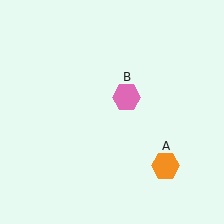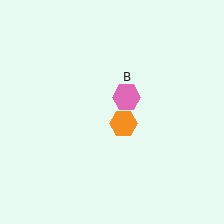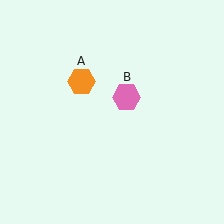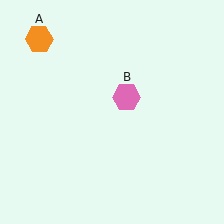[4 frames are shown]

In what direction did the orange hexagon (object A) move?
The orange hexagon (object A) moved up and to the left.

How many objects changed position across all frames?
1 object changed position: orange hexagon (object A).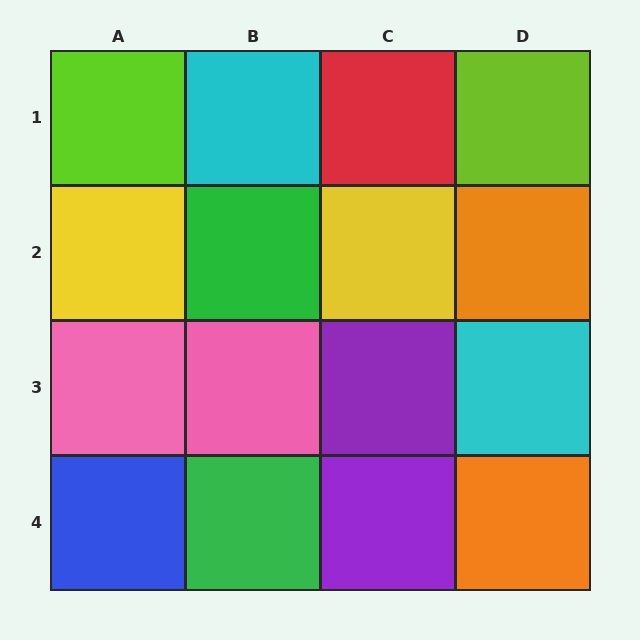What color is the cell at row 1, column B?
Cyan.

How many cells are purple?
2 cells are purple.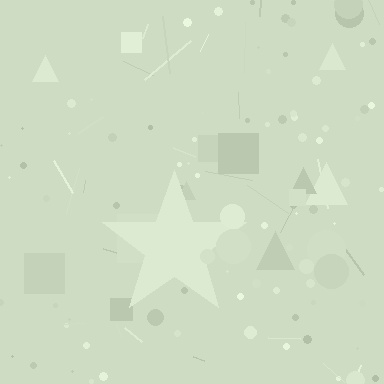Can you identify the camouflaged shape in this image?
The camouflaged shape is a star.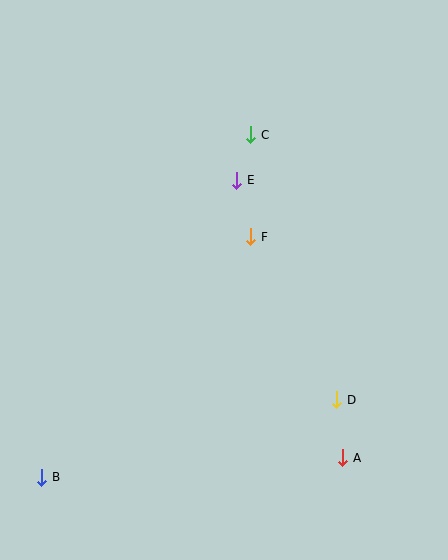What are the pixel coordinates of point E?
Point E is at (236, 180).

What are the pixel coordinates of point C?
Point C is at (251, 135).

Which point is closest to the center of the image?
Point F at (251, 237) is closest to the center.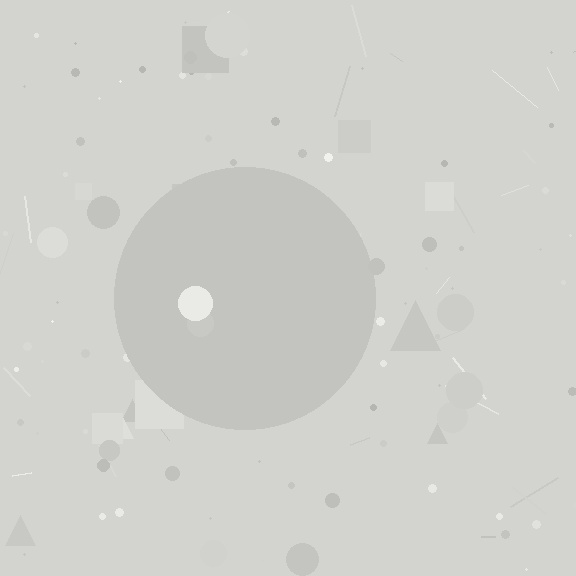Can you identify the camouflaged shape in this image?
The camouflaged shape is a circle.